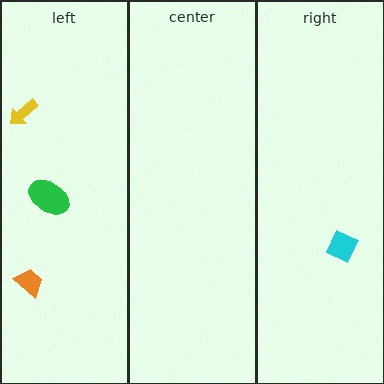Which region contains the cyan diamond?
The right region.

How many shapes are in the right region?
1.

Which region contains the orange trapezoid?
The left region.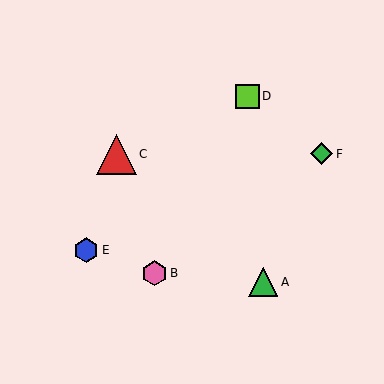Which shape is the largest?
The red triangle (labeled C) is the largest.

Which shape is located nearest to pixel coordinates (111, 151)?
The red triangle (labeled C) at (117, 154) is nearest to that location.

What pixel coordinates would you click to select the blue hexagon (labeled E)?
Click at (86, 250) to select the blue hexagon E.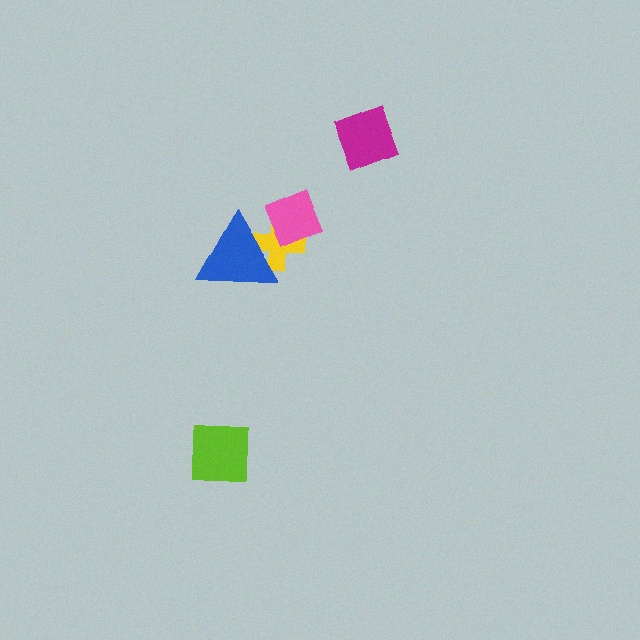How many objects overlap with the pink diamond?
2 objects overlap with the pink diamond.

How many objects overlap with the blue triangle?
2 objects overlap with the blue triangle.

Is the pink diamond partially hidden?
Yes, it is partially covered by another shape.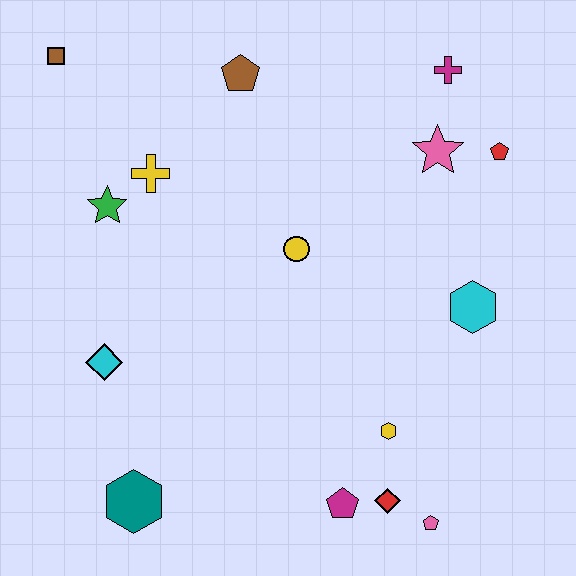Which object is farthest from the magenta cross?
The teal hexagon is farthest from the magenta cross.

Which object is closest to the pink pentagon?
The red diamond is closest to the pink pentagon.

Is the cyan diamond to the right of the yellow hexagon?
No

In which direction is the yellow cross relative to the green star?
The yellow cross is to the right of the green star.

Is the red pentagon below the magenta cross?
Yes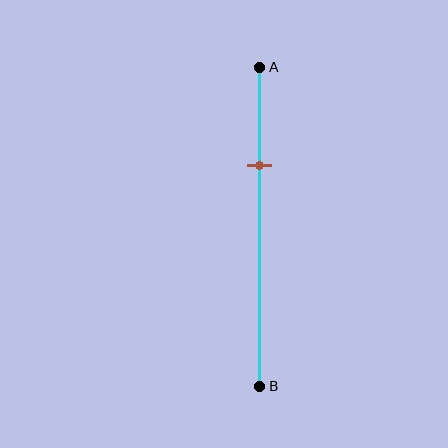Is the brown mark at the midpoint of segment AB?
No, the mark is at about 30% from A, not at the 50% midpoint.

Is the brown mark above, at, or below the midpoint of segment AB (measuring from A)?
The brown mark is above the midpoint of segment AB.